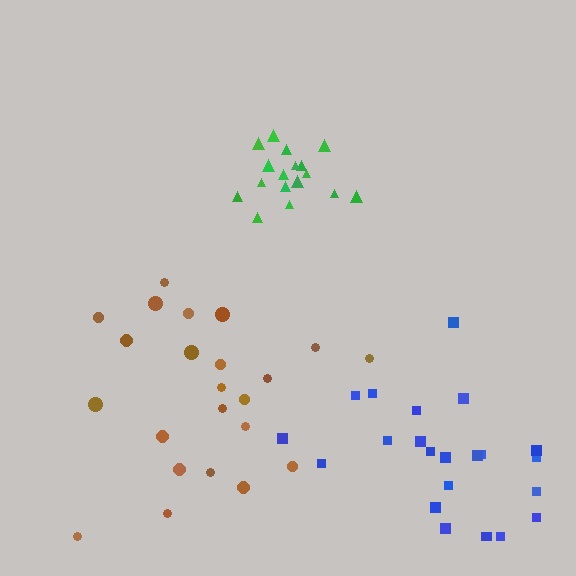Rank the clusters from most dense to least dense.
green, blue, brown.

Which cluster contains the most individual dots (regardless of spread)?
Brown (23).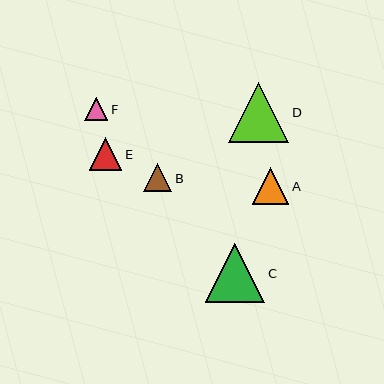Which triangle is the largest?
Triangle D is the largest with a size of approximately 60 pixels.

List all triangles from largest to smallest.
From largest to smallest: D, C, A, E, B, F.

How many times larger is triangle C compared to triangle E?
Triangle C is approximately 1.8 times the size of triangle E.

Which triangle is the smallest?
Triangle F is the smallest with a size of approximately 23 pixels.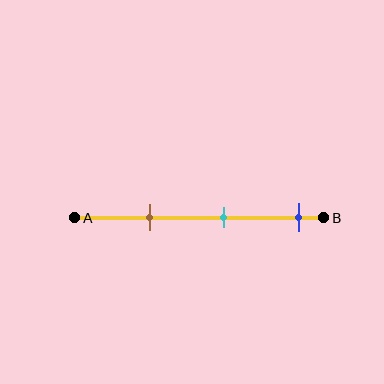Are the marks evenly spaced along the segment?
Yes, the marks are approximately evenly spaced.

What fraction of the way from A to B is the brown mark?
The brown mark is approximately 30% (0.3) of the way from A to B.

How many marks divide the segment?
There are 3 marks dividing the segment.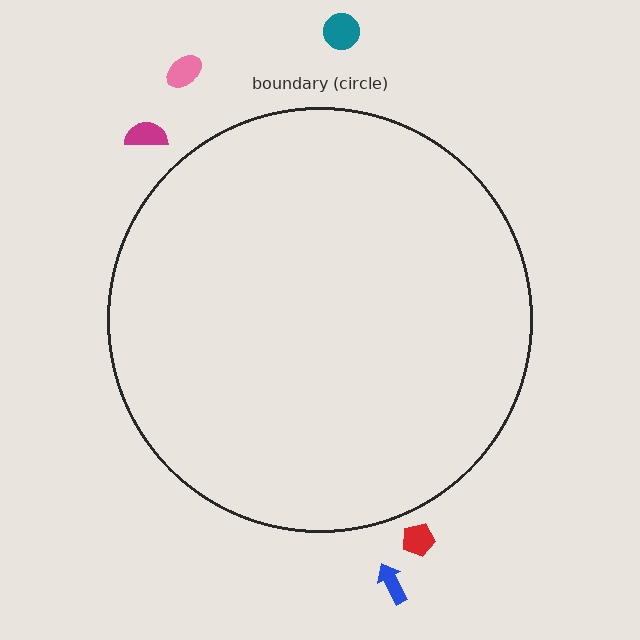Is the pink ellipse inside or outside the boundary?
Outside.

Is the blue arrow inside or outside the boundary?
Outside.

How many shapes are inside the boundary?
0 inside, 5 outside.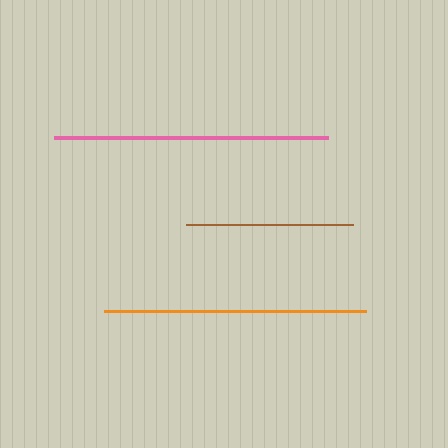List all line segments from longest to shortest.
From longest to shortest: pink, orange, brown.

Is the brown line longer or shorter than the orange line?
The orange line is longer than the brown line.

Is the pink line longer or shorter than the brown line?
The pink line is longer than the brown line.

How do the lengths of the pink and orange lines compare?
The pink and orange lines are approximately the same length.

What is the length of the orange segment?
The orange segment is approximately 262 pixels long.